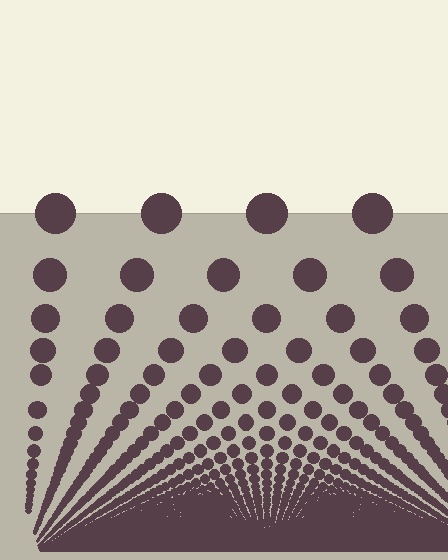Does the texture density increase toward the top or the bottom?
Density increases toward the bottom.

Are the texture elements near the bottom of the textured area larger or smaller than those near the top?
Smaller. The gradient is inverted — elements near the bottom are smaller and denser.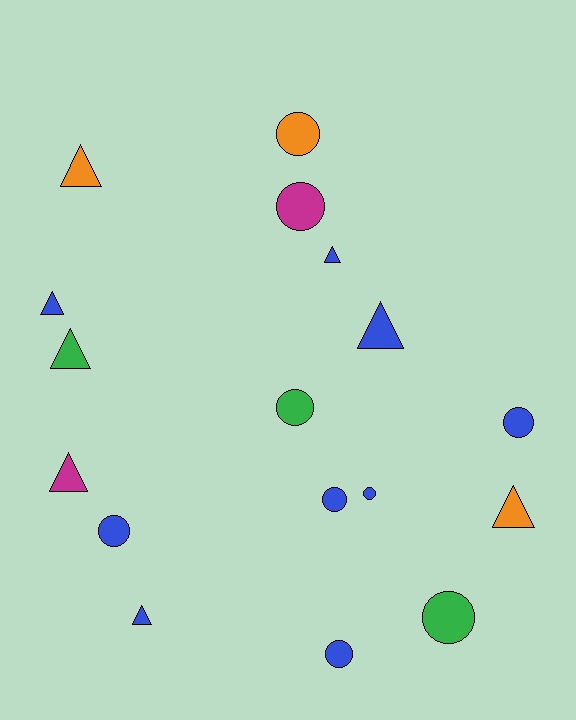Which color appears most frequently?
Blue, with 9 objects.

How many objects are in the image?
There are 17 objects.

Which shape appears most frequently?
Circle, with 9 objects.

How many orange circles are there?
There is 1 orange circle.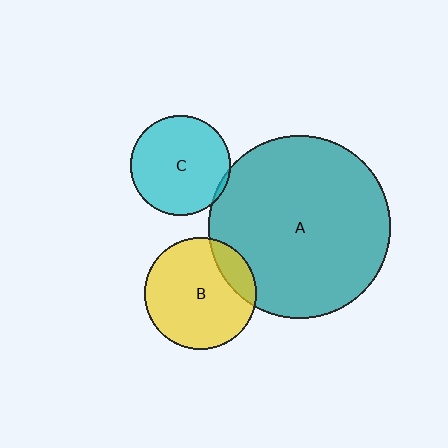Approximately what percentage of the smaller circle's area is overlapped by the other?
Approximately 15%.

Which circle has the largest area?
Circle A (teal).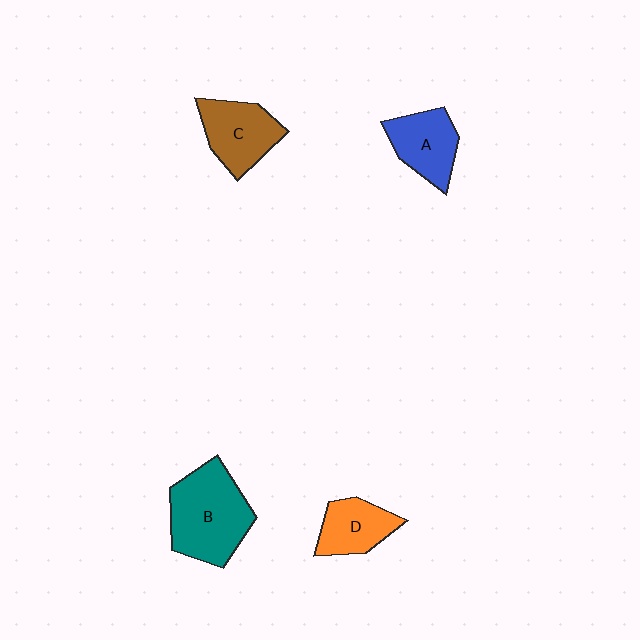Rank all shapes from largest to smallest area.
From largest to smallest: B (teal), C (brown), A (blue), D (orange).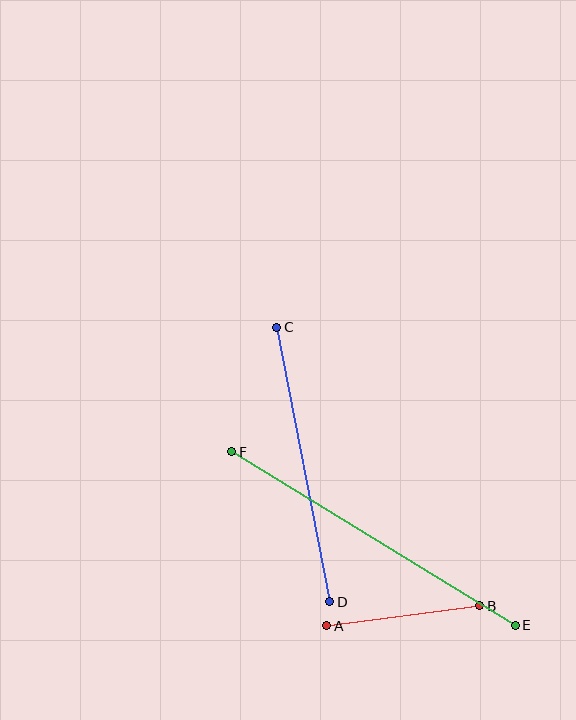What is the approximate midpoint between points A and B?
The midpoint is at approximately (403, 616) pixels.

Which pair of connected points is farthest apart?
Points E and F are farthest apart.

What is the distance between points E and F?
The distance is approximately 333 pixels.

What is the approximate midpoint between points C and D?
The midpoint is at approximately (303, 465) pixels.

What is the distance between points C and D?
The distance is approximately 279 pixels.